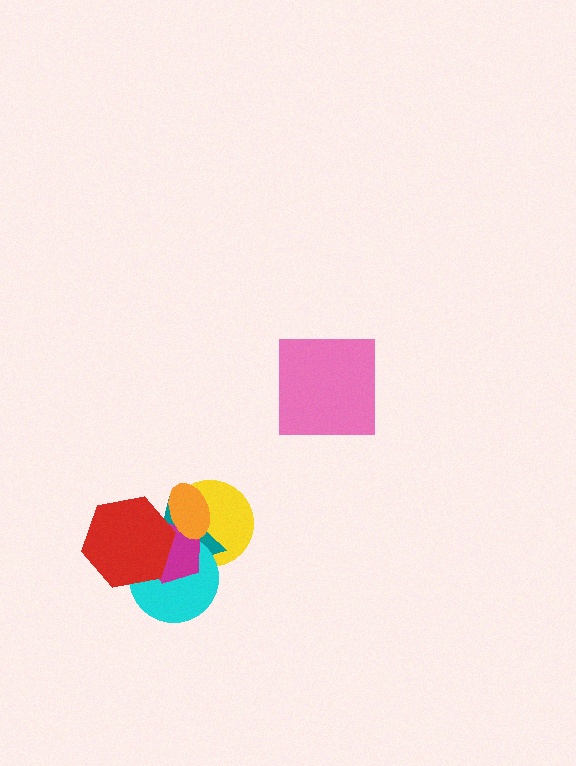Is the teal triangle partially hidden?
Yes, it is partially covered by another shape.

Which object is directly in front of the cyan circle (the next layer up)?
The magenta pentagon is directly in front of the cyan circle.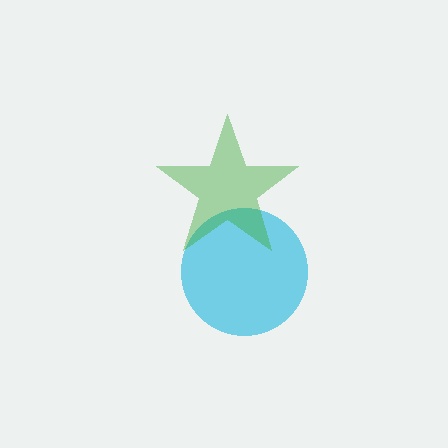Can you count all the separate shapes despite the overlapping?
Yes, there are 2 separate shapes.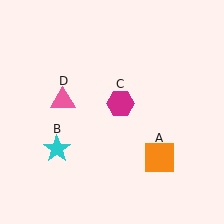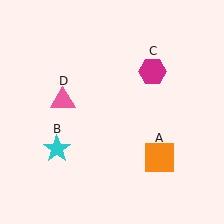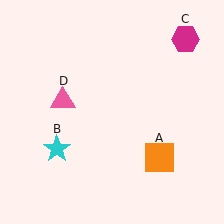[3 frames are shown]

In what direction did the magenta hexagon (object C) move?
The magenta hexagon (object C) moved up and to the right.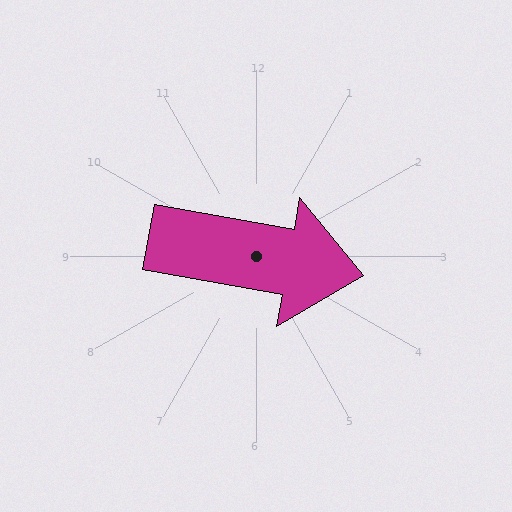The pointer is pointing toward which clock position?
Roughly 3 o'clock.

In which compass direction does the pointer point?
East.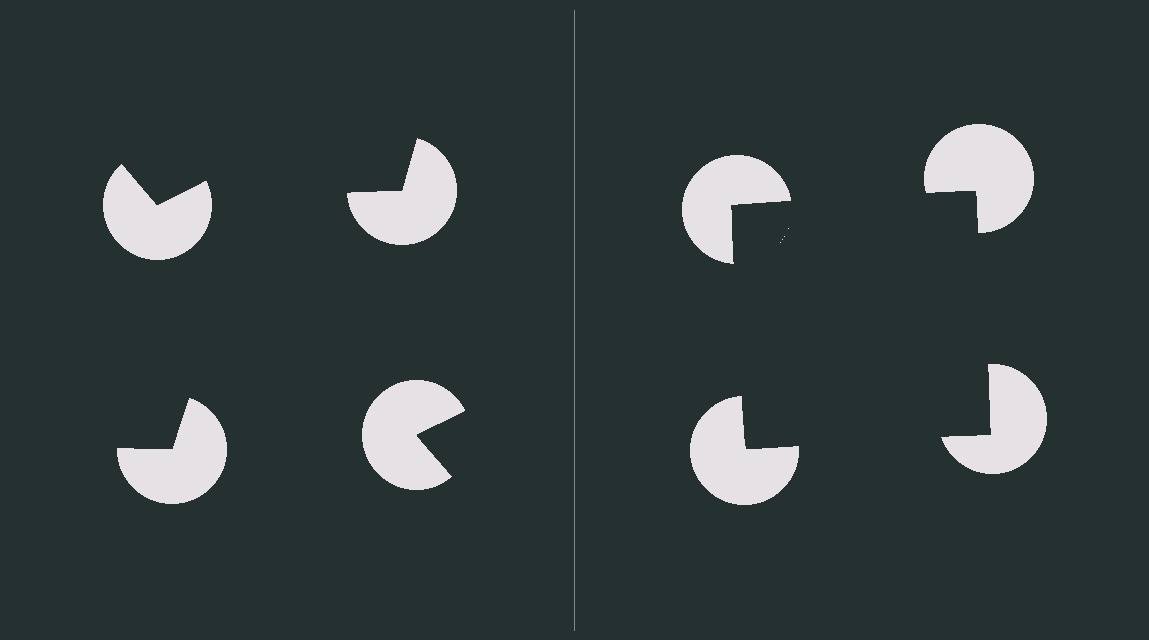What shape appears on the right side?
An illusory square.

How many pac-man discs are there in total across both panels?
8 — 4 on each side.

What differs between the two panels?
The pac-man discs are positioned identically on both sides; only the wedge orientations differ. On the right they align to a square; on the left they are misaligned.